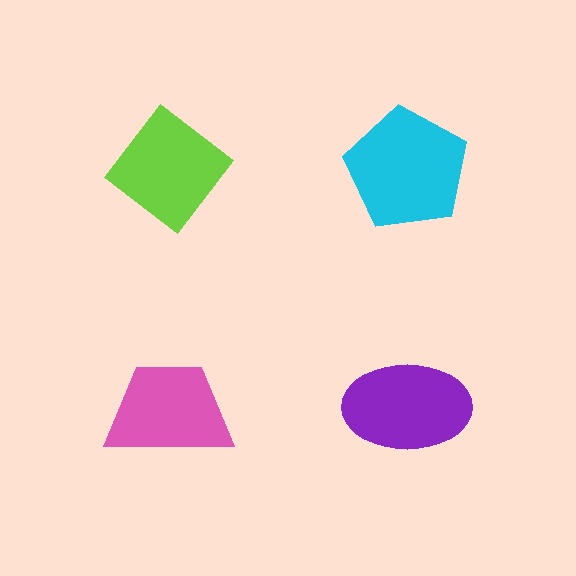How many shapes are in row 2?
2 shapes.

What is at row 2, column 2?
A purple ellipse.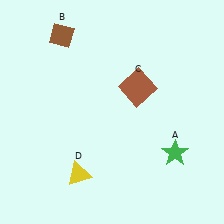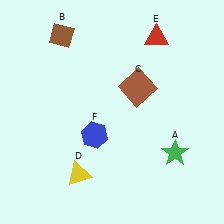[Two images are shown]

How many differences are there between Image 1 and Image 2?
There are 2 differences between the two images.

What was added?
A red triangle (E), a blue hexagon (F) were added in Image 2.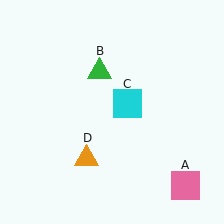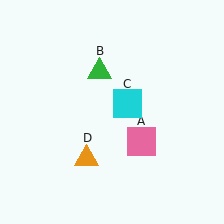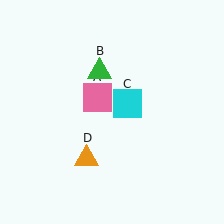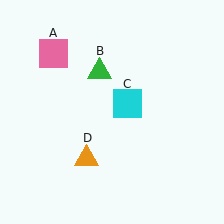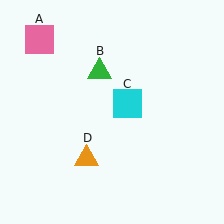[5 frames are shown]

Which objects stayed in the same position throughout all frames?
Green triangle (object B) and cyan square (object C) and orange triangle (object D) remained stationary.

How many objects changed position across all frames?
1 object changed position: pink square (object A).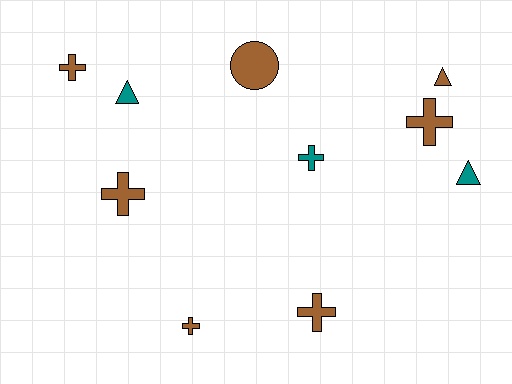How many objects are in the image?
There are 10 objects.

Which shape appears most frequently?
Cross, with 6 objects.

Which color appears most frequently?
Brown, with 7 objects.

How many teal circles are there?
There are no teal circles.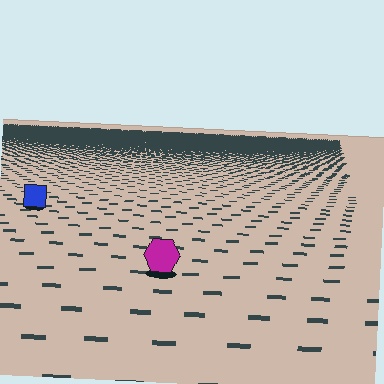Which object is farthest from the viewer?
The blue square is farthest from the viewer. It appears smaller and the ground texture around it is denser.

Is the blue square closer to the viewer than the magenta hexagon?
No. The magenta hexagon is closer — you can tell from the texture gradient: the ground texture is coarser near it.